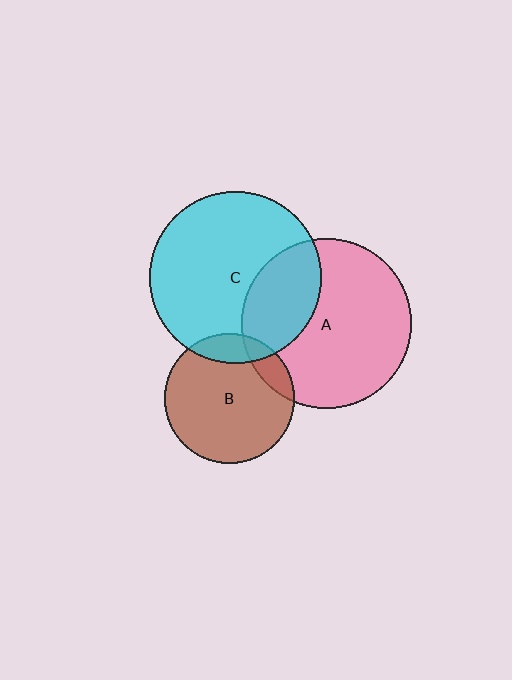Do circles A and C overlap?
Yes.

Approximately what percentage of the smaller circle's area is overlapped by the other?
Approximately 30%.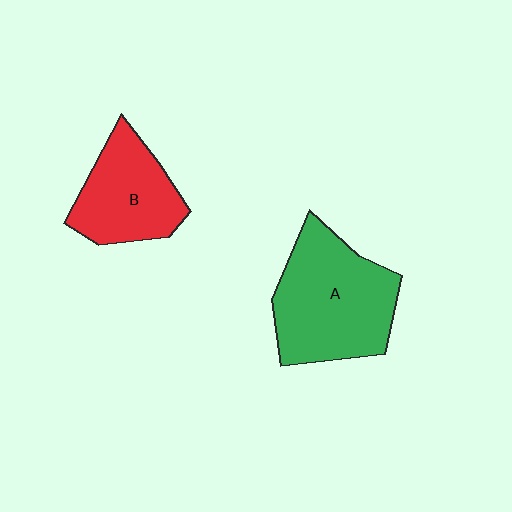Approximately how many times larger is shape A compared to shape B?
Approximately 1.5 times.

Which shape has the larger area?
Shape A (green).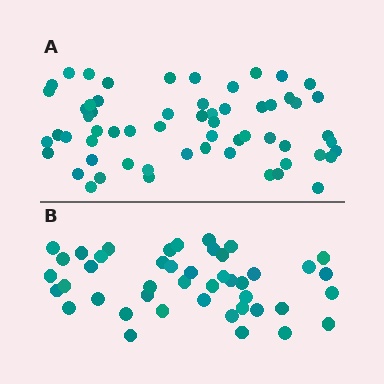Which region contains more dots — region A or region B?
Region A (the top region) has more dots.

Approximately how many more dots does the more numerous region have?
Region A has approximately 15 more dots than region B.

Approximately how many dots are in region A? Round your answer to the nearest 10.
About 60 dots.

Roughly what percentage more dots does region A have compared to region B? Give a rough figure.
About 35% more.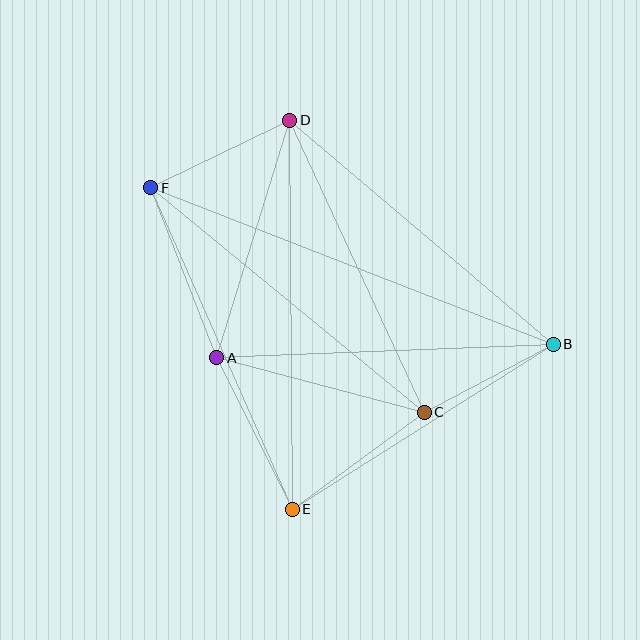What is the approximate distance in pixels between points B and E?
The distance between B and E is approximately 309 pixels.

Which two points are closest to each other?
Points B and C are closest to each other.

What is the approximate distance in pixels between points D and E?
The distance between D and E is approximately 389 pixels.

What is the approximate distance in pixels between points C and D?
The distance between C and D is approximately 322 pixels.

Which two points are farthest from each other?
Points B and F are farthest from each other.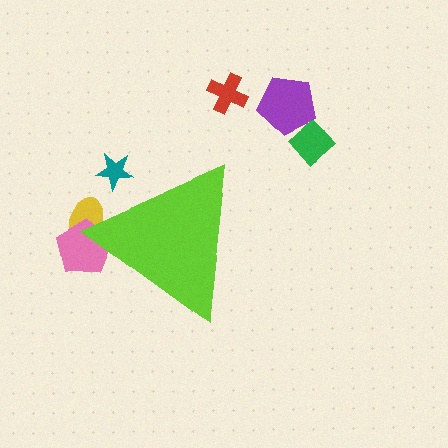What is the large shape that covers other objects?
A lime triangle.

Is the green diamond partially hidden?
No, the green diamond is fully visible.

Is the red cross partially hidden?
No, the red cross is fully visible.